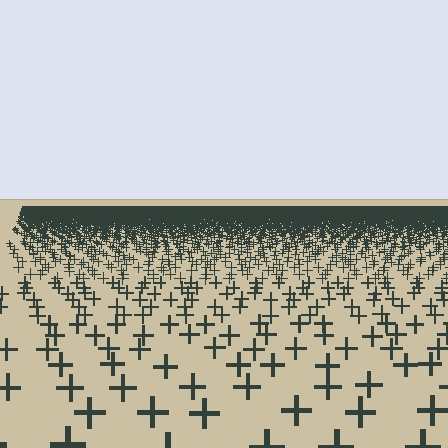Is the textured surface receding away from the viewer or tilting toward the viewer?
The surface is receding away from the viewer. Texture elements get smaller and denser toward the top.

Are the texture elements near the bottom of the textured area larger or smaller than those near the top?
Larger. Near the bottom, elements are closer to the viewer and appear at a bigger on-screen size.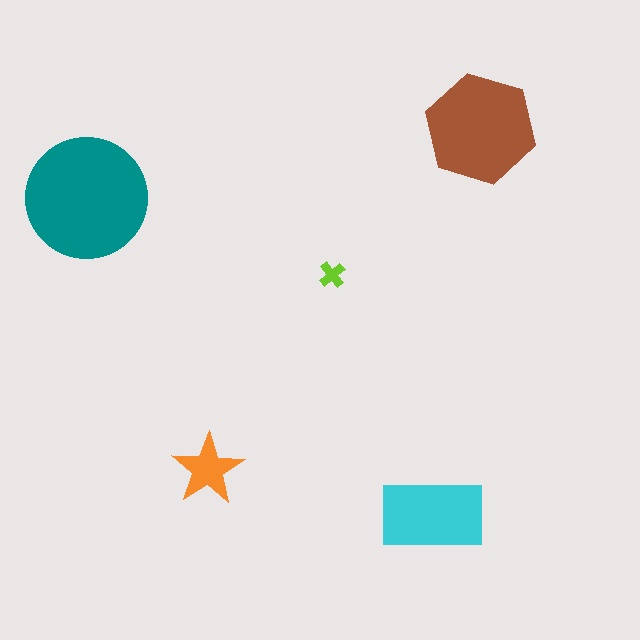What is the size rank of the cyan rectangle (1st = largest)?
3rd.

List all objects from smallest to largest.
The lime cross, the orange star, the cyan rectangle, the brown hexagon, the teal circle.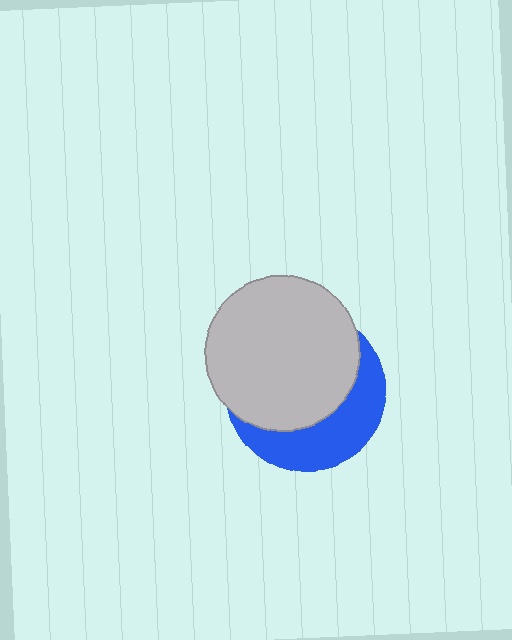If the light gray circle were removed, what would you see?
You would see the complete blue circle.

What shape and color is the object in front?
The object in front is a light gray circle.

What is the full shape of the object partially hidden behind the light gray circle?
The partially hidden object is a blue circle.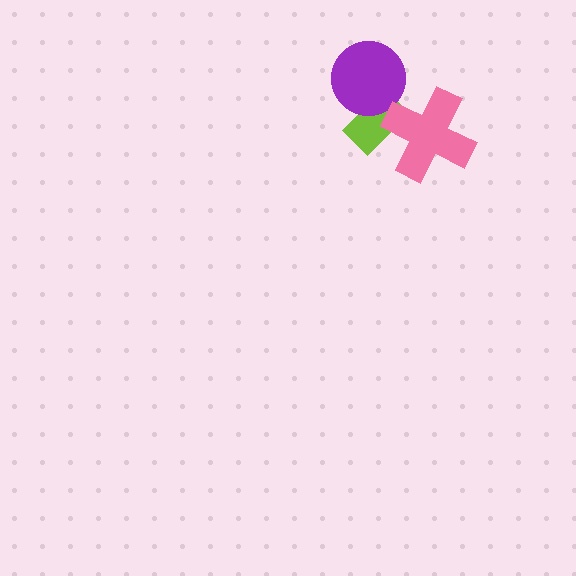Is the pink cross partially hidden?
No, no other shape covers it.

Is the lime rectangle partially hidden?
Yes, it is partially covered by another shape.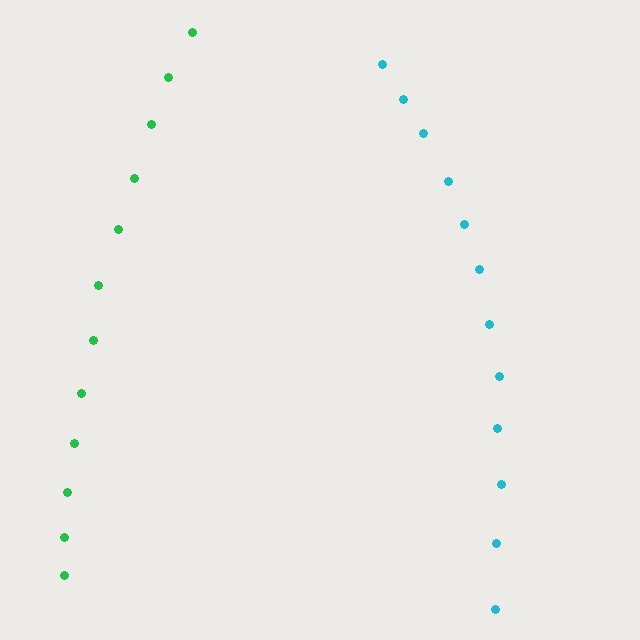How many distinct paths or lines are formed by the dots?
There are 2 distinct paths.